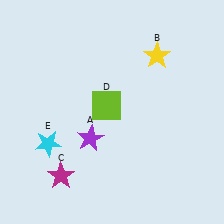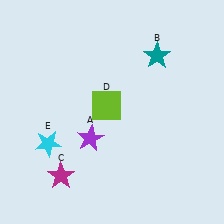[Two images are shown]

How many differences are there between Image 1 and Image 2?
There is 1 difference between the two images.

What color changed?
The star (B) changed from yellow in Image 1 to teal in Image 2.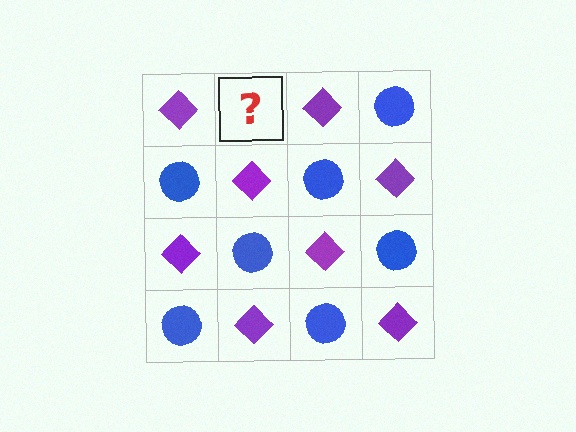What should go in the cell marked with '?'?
The missing cell should contain a blue circle.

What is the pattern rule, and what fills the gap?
The rule is that it alternates purple diamond and blue circle in a checkerboard pattern. The gap should be filled with a blue circle.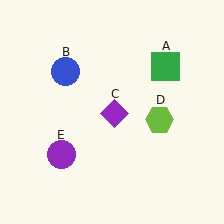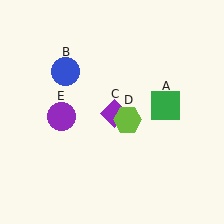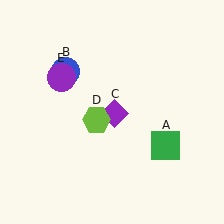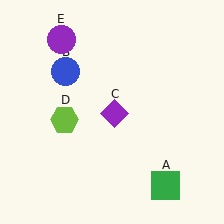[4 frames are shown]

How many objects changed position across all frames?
3 objects changed position: green square (object A), lime hexagon (object D), purple circle (object E).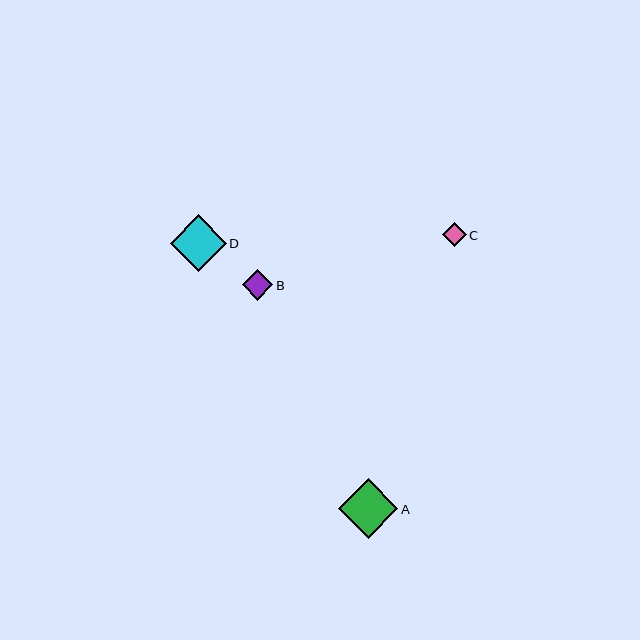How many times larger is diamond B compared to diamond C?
Diamond B is approximately 1.3 times the size of diamond C.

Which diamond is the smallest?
Diamond C is the smallest with a size of approximately 24 pixels.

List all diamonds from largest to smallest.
From largest to smallest: A, D, B, C.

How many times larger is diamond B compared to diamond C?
Diamond B is approximately 1.3 times the size of diamond C.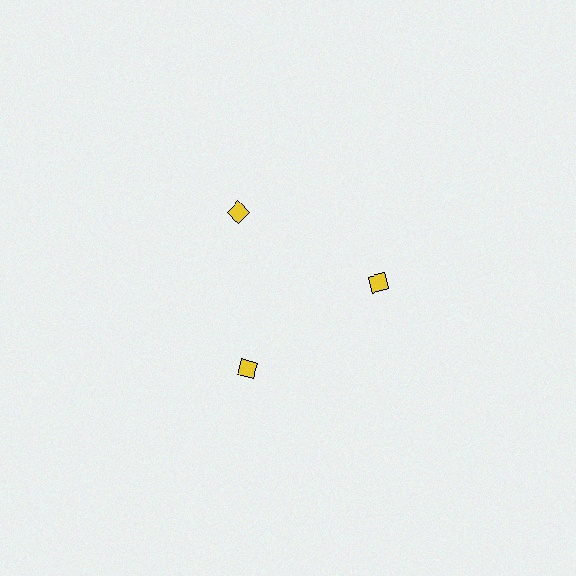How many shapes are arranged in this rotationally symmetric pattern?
There are 3 shapes, arranged in 3 groups of 1.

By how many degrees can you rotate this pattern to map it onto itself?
The pattern maps onto itself every 120 degrees of rotation.